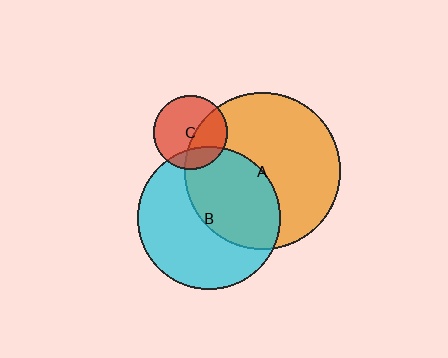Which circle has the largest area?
Circle A (orange).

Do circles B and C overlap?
Yes.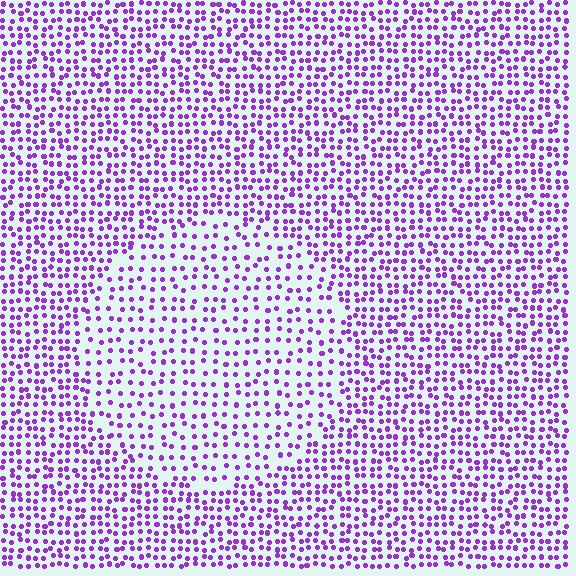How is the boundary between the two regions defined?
The boundary is defined by a change in element density (approximately 1.7x ratio). All elements are the same color, size, and shape.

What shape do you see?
I see a circle.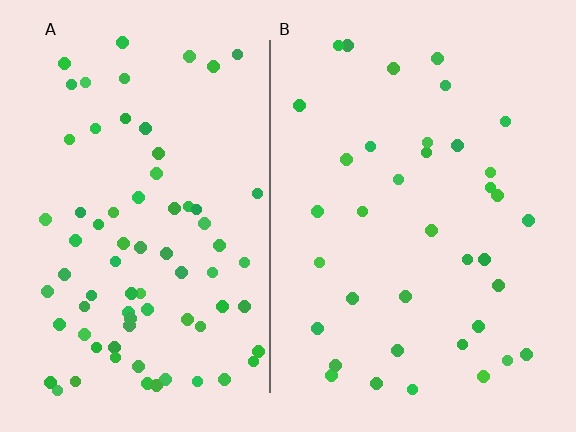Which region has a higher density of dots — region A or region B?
A (the left).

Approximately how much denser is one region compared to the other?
Approximately 2.0× — region A over region B.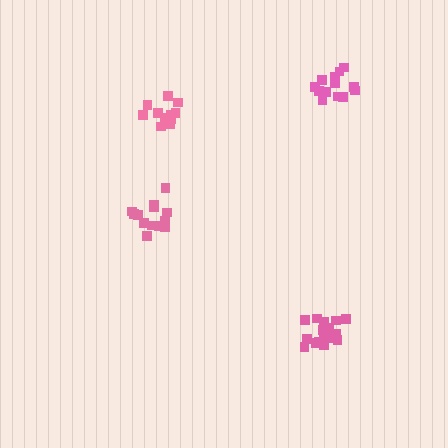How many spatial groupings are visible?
There are 4 spatial groupings.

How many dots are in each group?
Group 1: 16 dots, Group 2: 13 dots, Group 3: 13 dots, Group 4: 13 dots (55 total).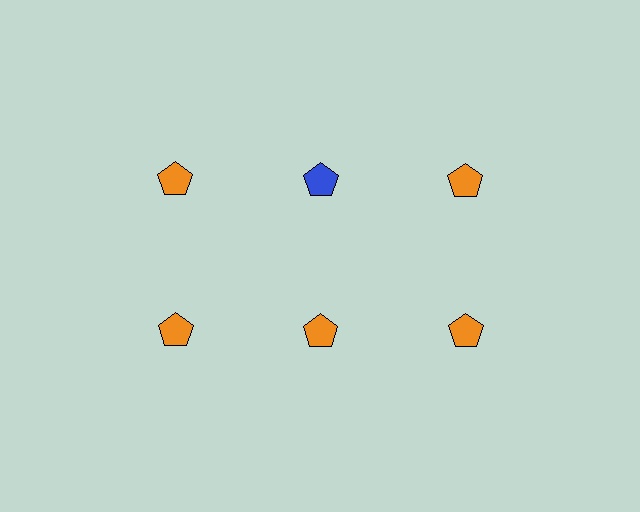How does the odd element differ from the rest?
It has a different color: blue instead of orange.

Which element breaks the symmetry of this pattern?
The blue pentagon in the top row, second from left column breaks the symmetry. All other shapes are orange pentagons.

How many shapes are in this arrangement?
There are 6 shapes arranged in a grid pattern.